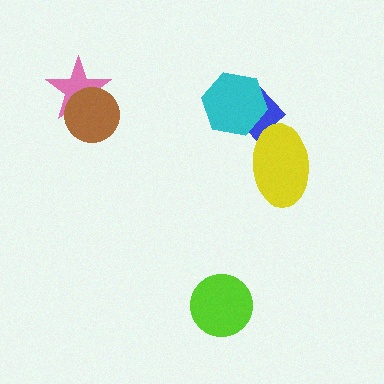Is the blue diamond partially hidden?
Yes, it is partially covered by another shape.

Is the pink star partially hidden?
Yes, it is partially covered by another shape.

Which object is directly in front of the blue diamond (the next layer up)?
The yellow ellipse is directly in front of the blue diamond.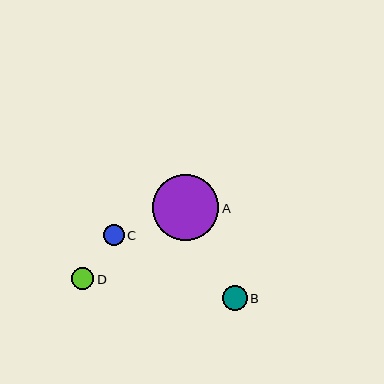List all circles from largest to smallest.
From largest to smallest: A, B, D, C.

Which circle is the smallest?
Circle C is the smallest with a size of approximately 21 pixels.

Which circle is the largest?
Circle A is the largest with a size of approximately 67 pixels.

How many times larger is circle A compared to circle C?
Circle A is approximately 3.2 times the size of circle C.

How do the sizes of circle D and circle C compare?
Circle D and circle C are approximately the same size.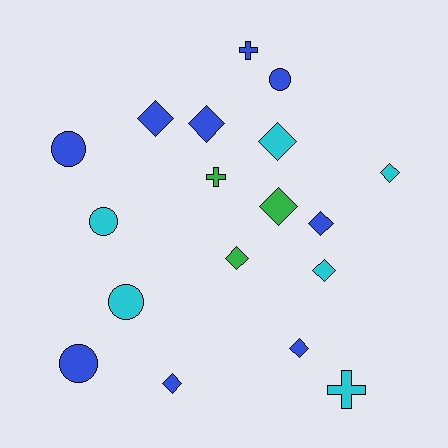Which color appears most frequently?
Blue, with 9 objects.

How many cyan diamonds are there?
There are 3 cyan diamonds.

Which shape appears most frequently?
Diamond, with 10 objects.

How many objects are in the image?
There are 18 objects.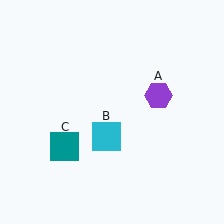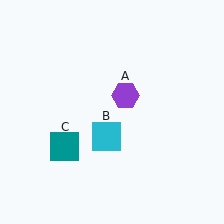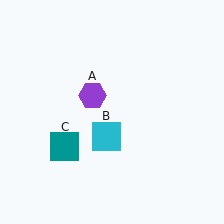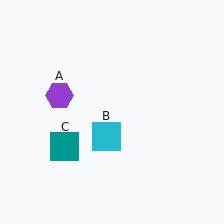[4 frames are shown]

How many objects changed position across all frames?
1 object changed position: purple hexagon (object A).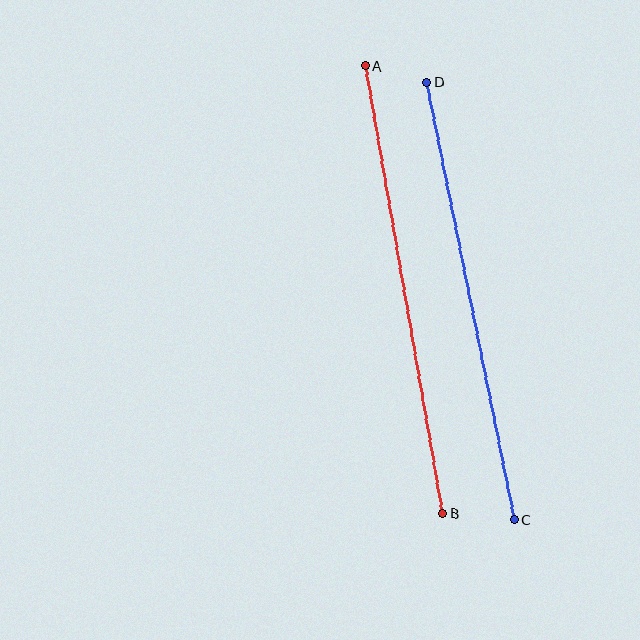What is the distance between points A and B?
The distance is approximately 455 pixels.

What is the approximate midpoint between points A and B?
The midpoint is at approximately (404, 289) pixels.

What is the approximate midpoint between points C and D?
The midpoint is at approximately (471, 301) pixels.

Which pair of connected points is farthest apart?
Points A and B are farthest apart.